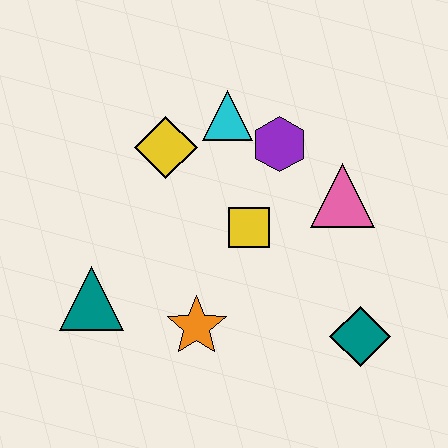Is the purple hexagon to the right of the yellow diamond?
Yes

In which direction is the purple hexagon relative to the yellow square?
The purple hexagon is above the yellow square.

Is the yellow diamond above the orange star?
Yes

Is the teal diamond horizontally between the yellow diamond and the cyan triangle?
No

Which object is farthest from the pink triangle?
The teal triangle is farthest from the pink triangle.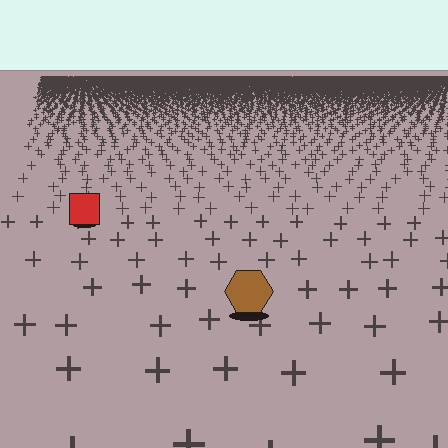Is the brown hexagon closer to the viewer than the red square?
Yes. The brown hexagon is closer — you can tell from the texture gradient: the ground texture is coarser near it.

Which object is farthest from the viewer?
The red square is farthest from the viewer. It appears smaller and the ground texture around it is denser.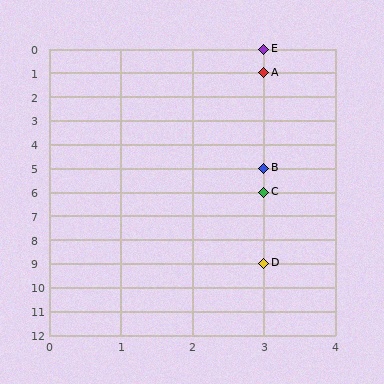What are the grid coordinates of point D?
Point D is at grid coordinates (3, 9).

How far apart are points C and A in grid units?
Points C and A are 5 rows apart.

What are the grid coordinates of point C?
Point C is at grid coordinates (3, 6).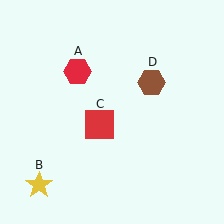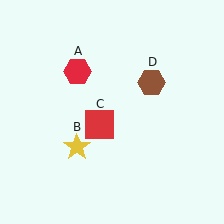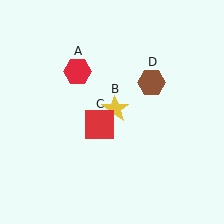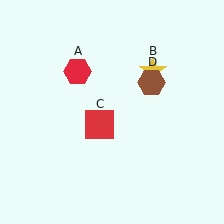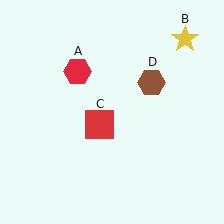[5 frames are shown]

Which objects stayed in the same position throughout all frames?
Red hexagon (object A) and red square (object C) and brown hexagon (object D) remained stationary.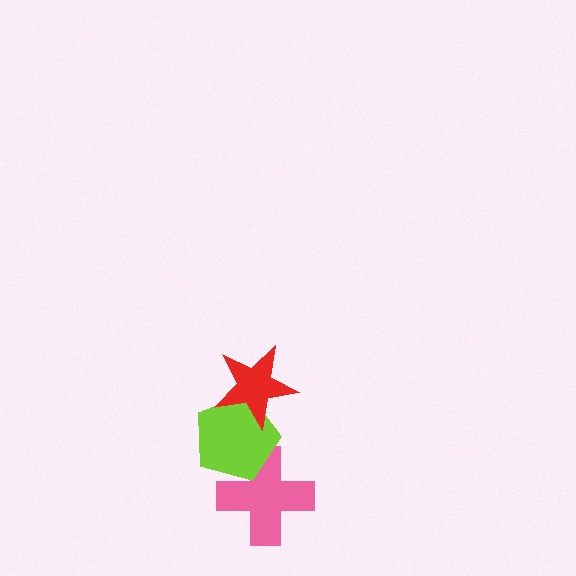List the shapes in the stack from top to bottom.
From top to bottom: the red star, the lime pentagon, the pink cross.